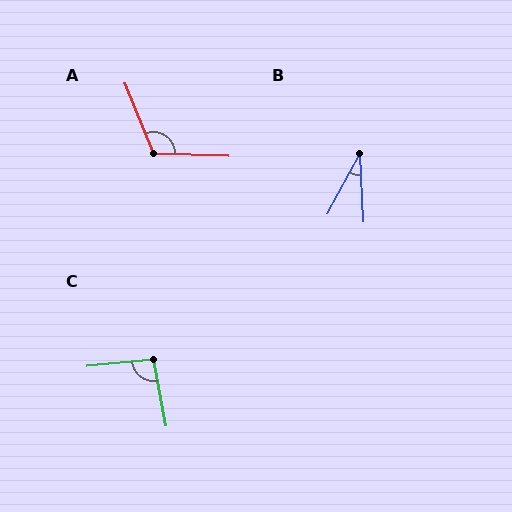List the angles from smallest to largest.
B (31°), C (95°), A (114°).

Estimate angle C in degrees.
Approximately 95 degrees.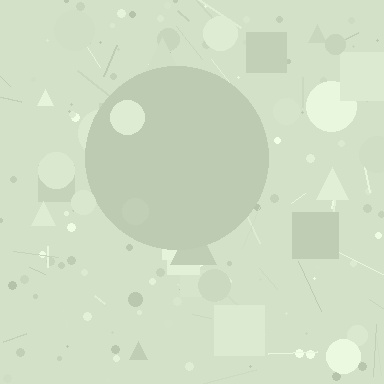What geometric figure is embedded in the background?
A circle is embedded in the background.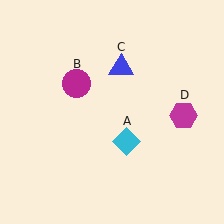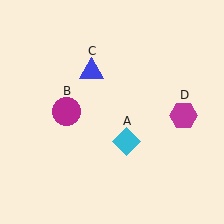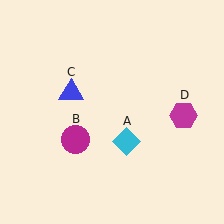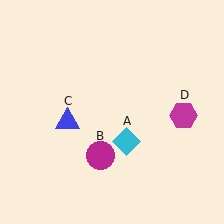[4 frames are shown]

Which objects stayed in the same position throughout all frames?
Cyan diamond (object A) and magenta hexagon (object D) remained stationary.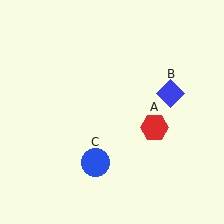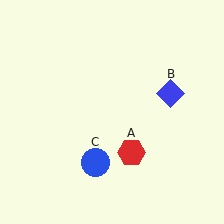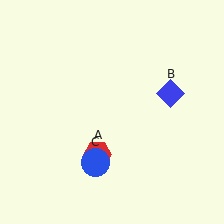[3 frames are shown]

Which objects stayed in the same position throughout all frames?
Blue diamond (object B) and blue circle (object C) remained stationary.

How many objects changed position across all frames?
1 object changed position: red hexagon (object A).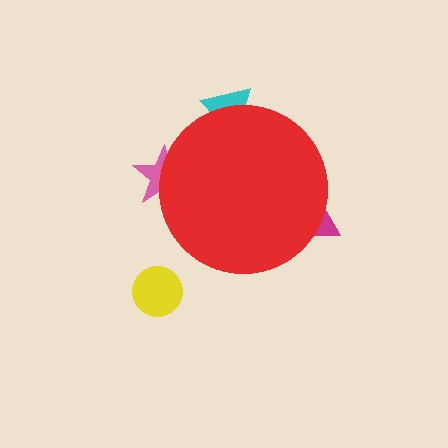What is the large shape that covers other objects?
A red circle.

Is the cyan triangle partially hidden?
Yes, the cyan triangle is partially hidden behind the red circle.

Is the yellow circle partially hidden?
No, the yellow circle is fully visible.